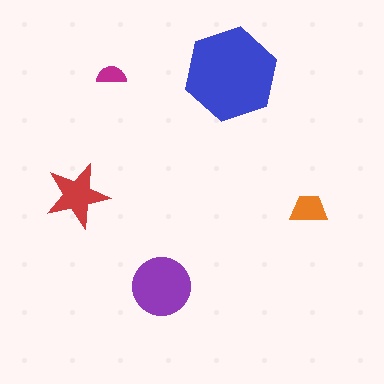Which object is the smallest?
The magenta semicircle.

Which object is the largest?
The blue hexagon.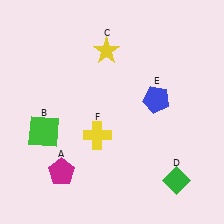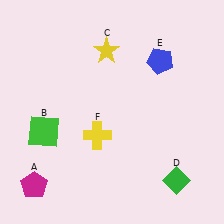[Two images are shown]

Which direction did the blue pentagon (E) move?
The blue pentagon (E) moved up.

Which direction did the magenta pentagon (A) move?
The magenta pentagon (A) moved left.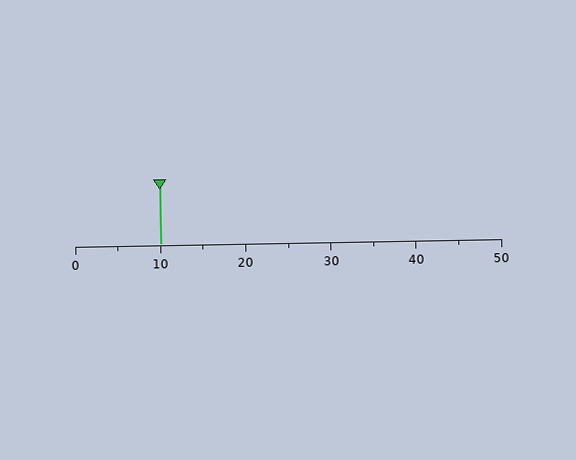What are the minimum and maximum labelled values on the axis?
The axis runs from 0 to 50.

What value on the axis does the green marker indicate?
The marker indicates approximately 10.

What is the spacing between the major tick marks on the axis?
The major ticks are spaced 10 apart.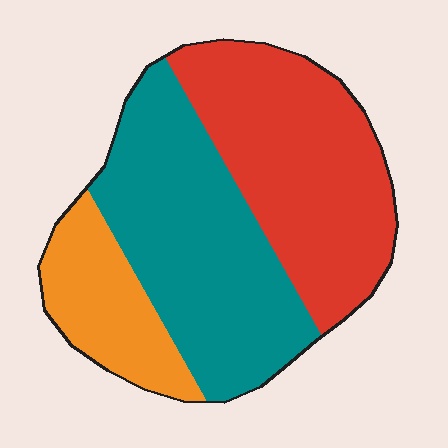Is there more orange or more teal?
Teal.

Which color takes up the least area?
Orange, at roughly 20%.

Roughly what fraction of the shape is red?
Red covers roughly 40% of the shape.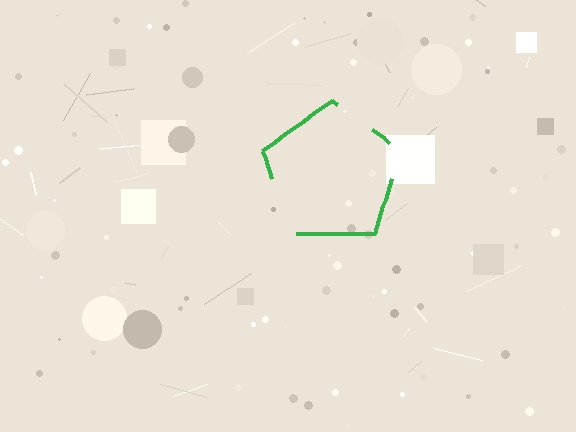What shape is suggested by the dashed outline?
The dashed outline suggests a pentagon.